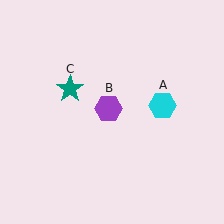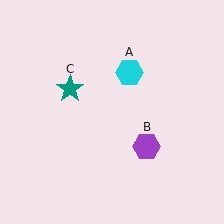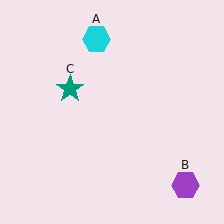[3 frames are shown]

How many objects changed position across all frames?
2 objects changed position: cyan hexagon (object A), purple hexagon (object B).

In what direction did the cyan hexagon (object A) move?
The cyan hexagon (object A) moved up and to the left.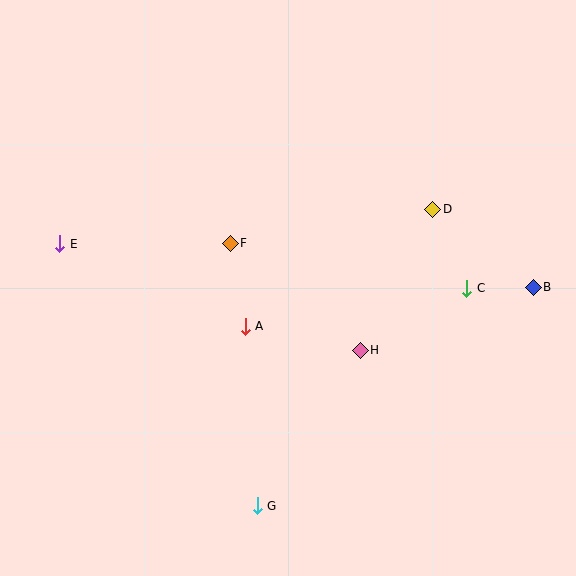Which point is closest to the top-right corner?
Point D is closest to the top-right corner.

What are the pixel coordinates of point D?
Point D is at (433, 209).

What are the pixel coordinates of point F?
Point F is at (230, 244).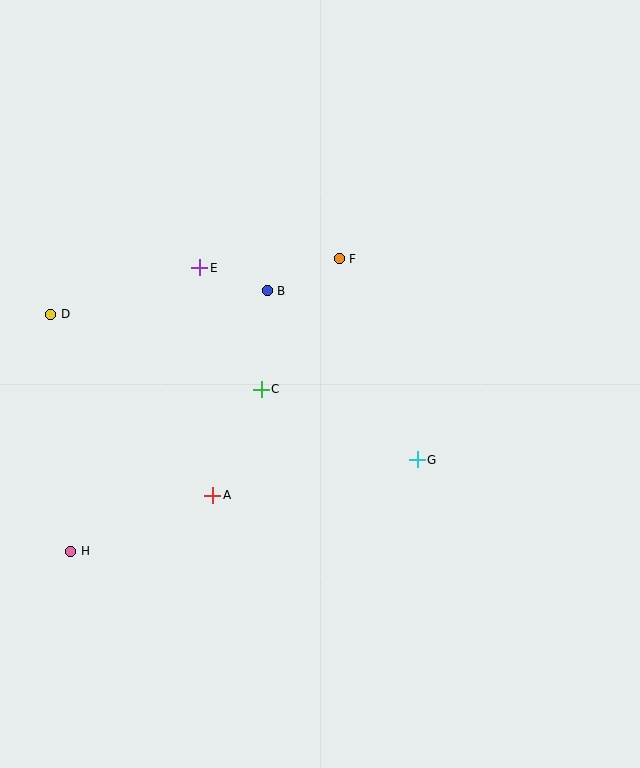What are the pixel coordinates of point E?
Point E is at (200, 268).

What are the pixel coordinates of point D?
Point D is at (51, 314).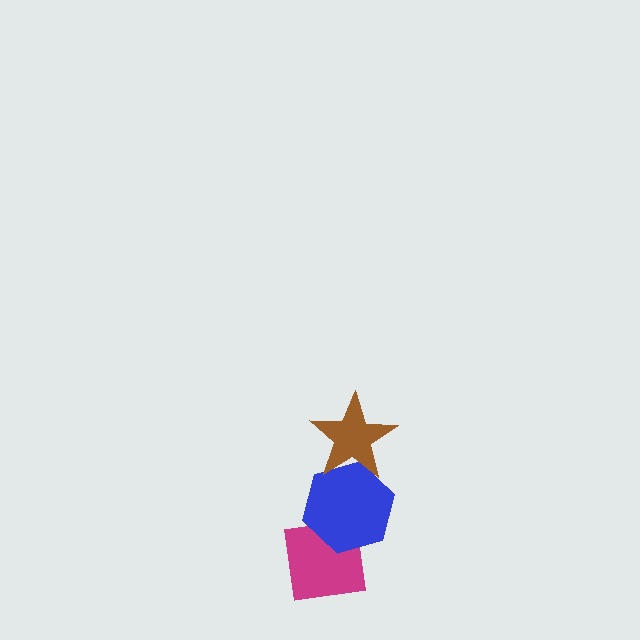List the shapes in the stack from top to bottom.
From top to bottom: the brown star, the blue hexagon, the magenta square.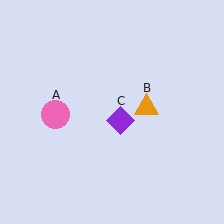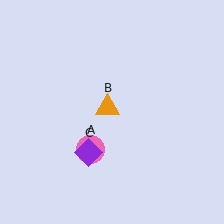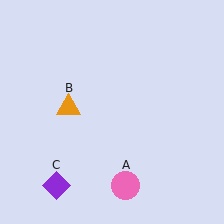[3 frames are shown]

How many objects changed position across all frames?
3 objects changed position: pink circle (object A), orange triangle (object B), purple diamond (object C).